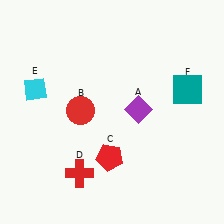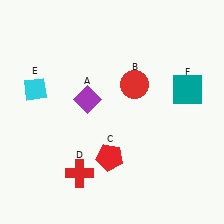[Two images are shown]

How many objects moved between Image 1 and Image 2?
2 objects moved between the two images.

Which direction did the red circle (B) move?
The red circle (B) moved right.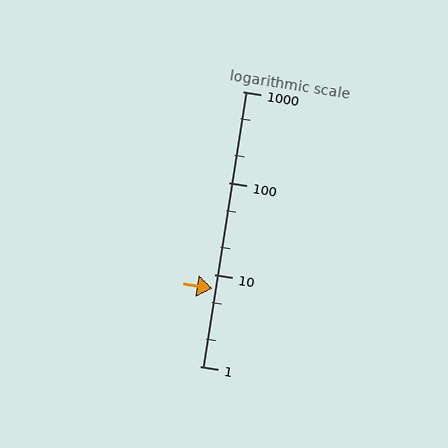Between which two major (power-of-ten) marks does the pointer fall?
The pointer is between 1 and 10.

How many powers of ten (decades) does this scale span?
The scale spans 3 decades, from 1 to 1000.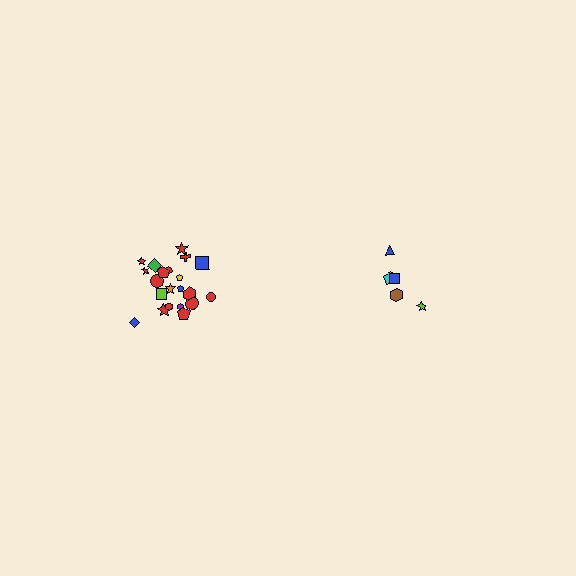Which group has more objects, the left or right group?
The left group.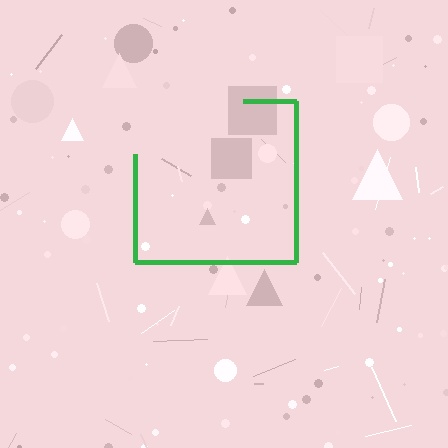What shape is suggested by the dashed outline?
The dashed outline suggests a square.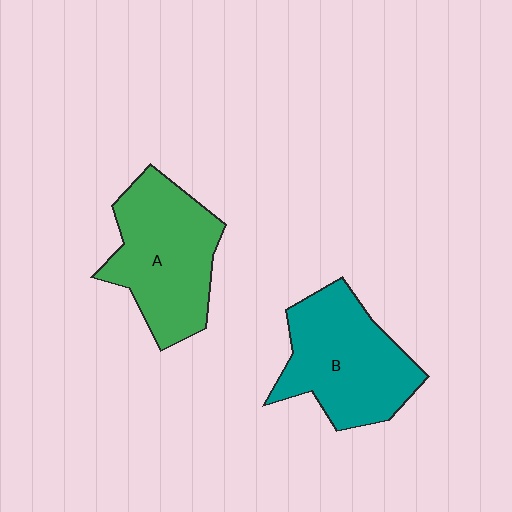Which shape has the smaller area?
Shape B (teal).